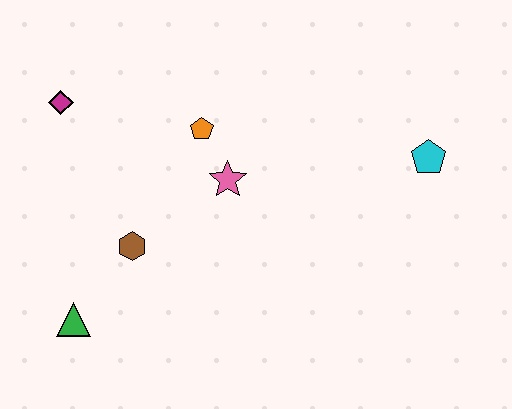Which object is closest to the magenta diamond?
The orange pentagon is closest to the magenta diamond.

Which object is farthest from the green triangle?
The cyan pentagon is farthest from the green triangle.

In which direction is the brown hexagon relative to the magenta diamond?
The brown hexagon is below the magenta diamond.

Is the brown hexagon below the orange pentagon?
Yes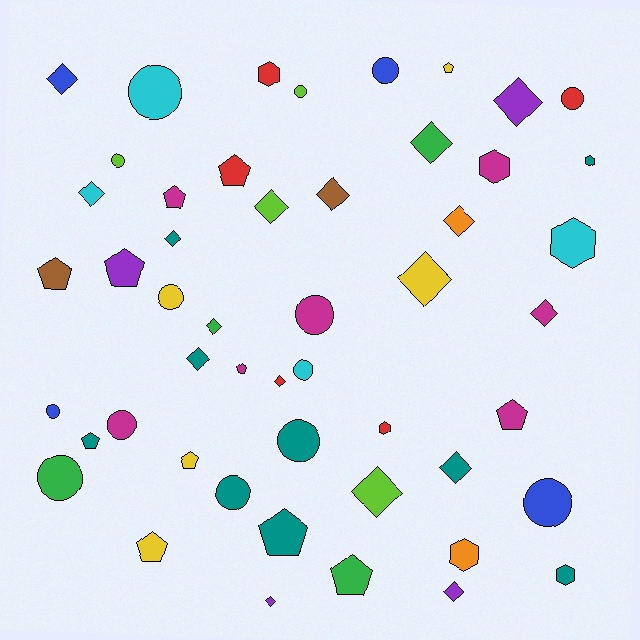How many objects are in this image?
There are 50 objects.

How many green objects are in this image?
There are 4 green objects.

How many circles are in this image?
There are 14 circles.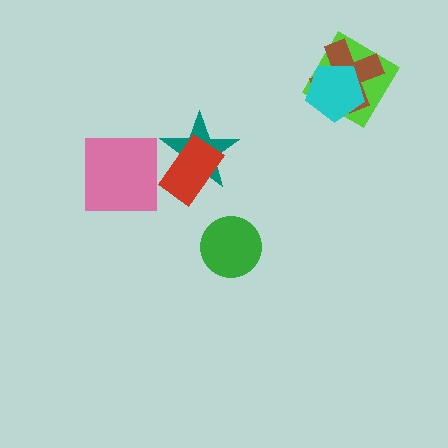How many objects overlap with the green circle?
0 objects overlap with the green circle.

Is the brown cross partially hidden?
Yes, it is partially covered by another shape.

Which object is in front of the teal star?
The red rectangle is in front of the teal star.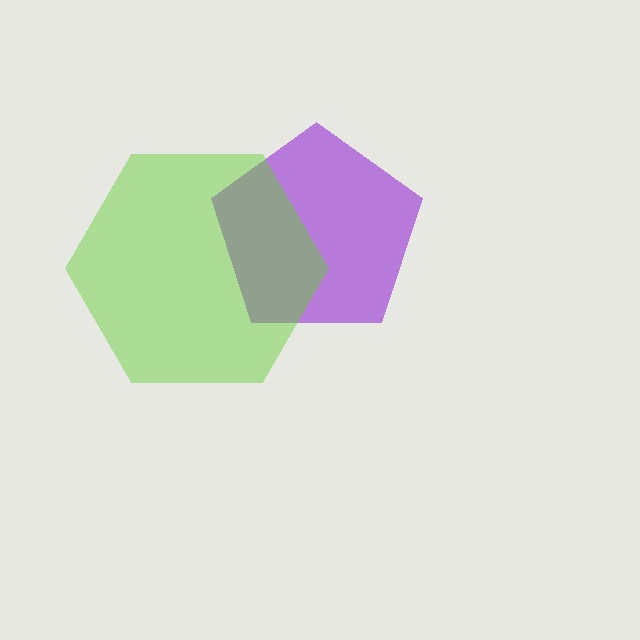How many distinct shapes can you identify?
There are 2 distinct shapes: a purple pentagon, a lime hexagon.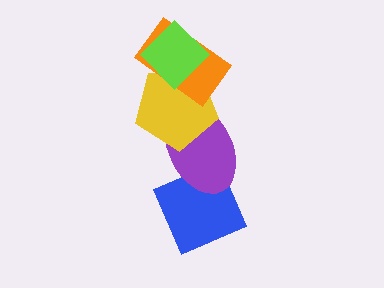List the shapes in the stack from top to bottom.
From top to bottom: the lime diamond, the orange rectangle, the yellow pentagon, the purple ellipse, the blue diamond.